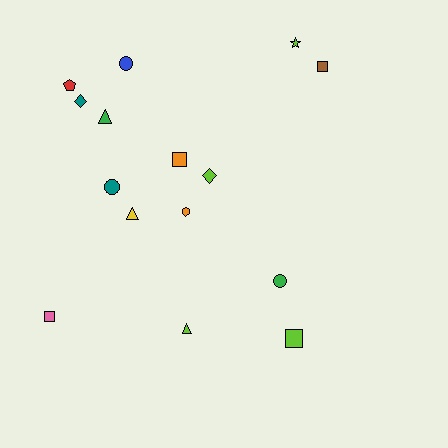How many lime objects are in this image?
There are 4 lime objects.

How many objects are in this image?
There are 15 objects.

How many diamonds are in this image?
There are 2 diamonds.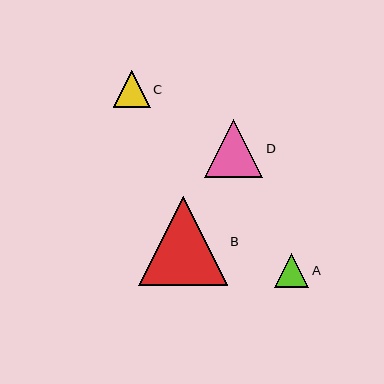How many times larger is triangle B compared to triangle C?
Triangle B is approximately 2.4 times the size of triangle C.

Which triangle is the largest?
Triangle B is the largest with a size of approximately 89 pixels.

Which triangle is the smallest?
Triangle A is the smallest with a size of approximately 34 pixels.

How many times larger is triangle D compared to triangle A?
Triangle D is approximately 1.7 times the size of triangle A.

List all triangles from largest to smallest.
From largest to smallest: B, D, C, A.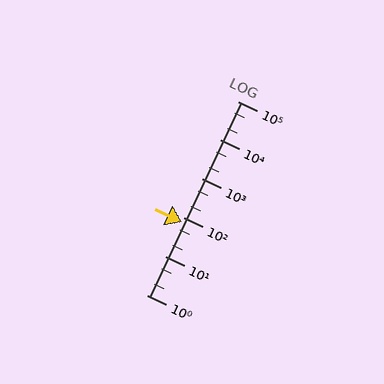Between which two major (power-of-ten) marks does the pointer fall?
The pointer is between 10 and 100.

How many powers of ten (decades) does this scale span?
The scale spans 5 decades, from 1 to 100000.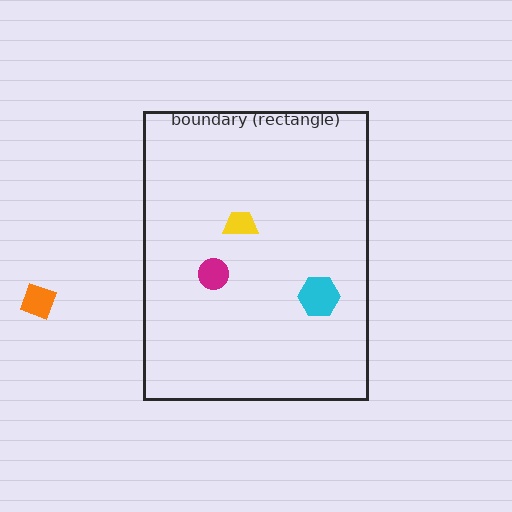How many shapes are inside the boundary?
3 inside, 1 outside.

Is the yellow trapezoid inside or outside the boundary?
Inside.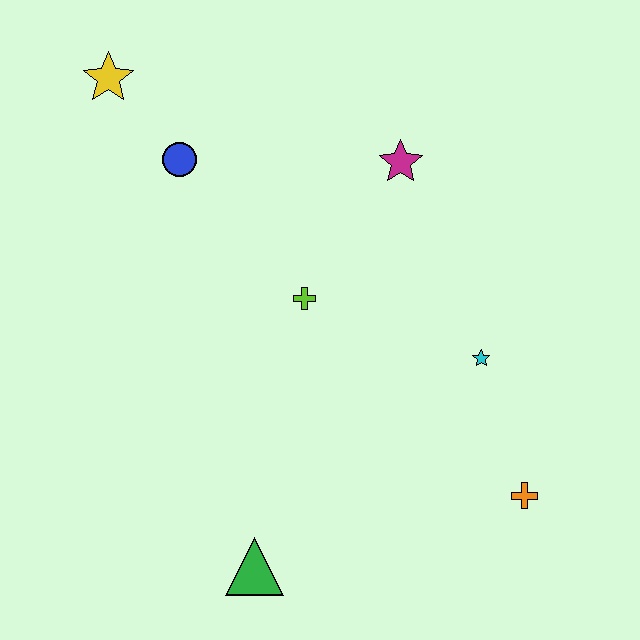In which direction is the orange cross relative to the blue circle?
The orange cross is to the right of the blue circle.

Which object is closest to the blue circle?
The yellow star is closest to the blue circle.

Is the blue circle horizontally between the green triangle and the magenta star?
No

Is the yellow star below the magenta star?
No